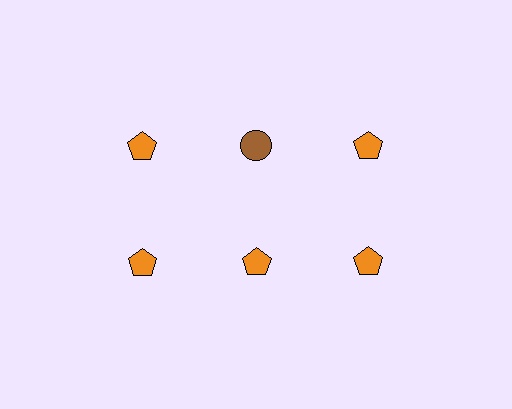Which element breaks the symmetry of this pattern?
The brown circle in the top row, second from left column breaks the symmetry. All other shapes are orange pentagons.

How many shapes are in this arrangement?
There are 6 shapes arranged in a grid pattern.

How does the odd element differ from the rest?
It differs in both color (brown instead of orange) and shape (circle instead of pentagon).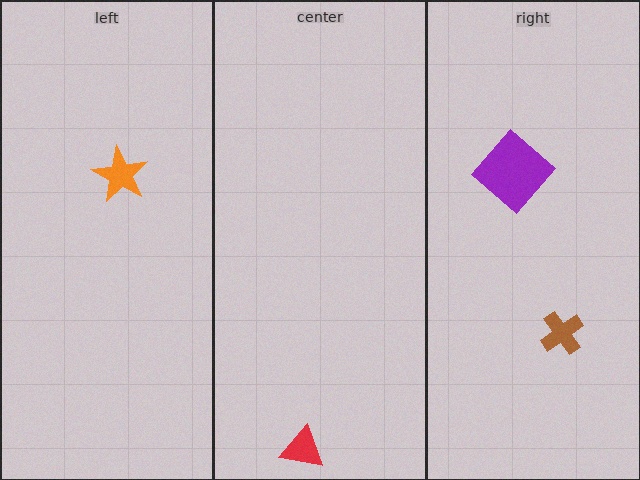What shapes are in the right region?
The purple diamond, the brown cross.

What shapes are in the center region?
The red triangle.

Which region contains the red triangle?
The center region.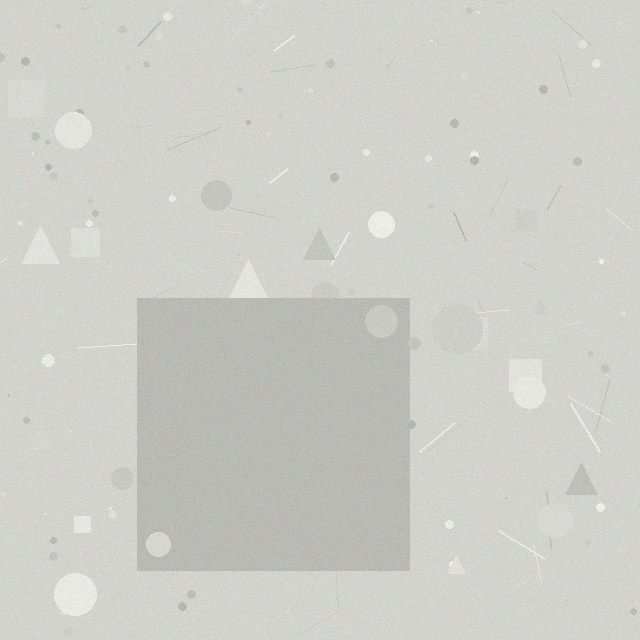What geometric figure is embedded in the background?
A square is embedded in the background.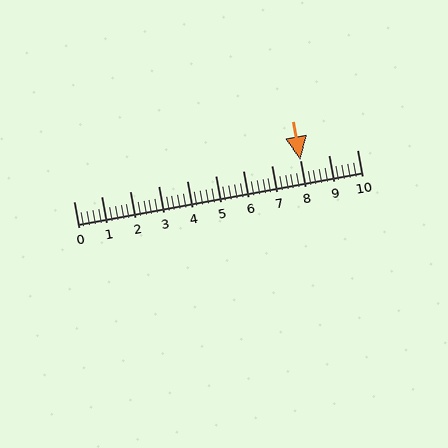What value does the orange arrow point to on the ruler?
The orange arrow points to approximately 8.0.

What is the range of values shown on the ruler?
The ruler shows values from 0 to 10.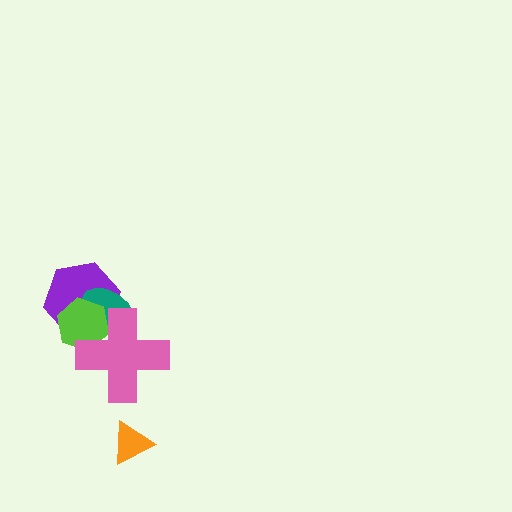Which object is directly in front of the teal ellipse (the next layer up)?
The lime hexagon is directly in front of the teal ellipse.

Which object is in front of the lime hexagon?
The pink cross is in front of the lime hexagon.